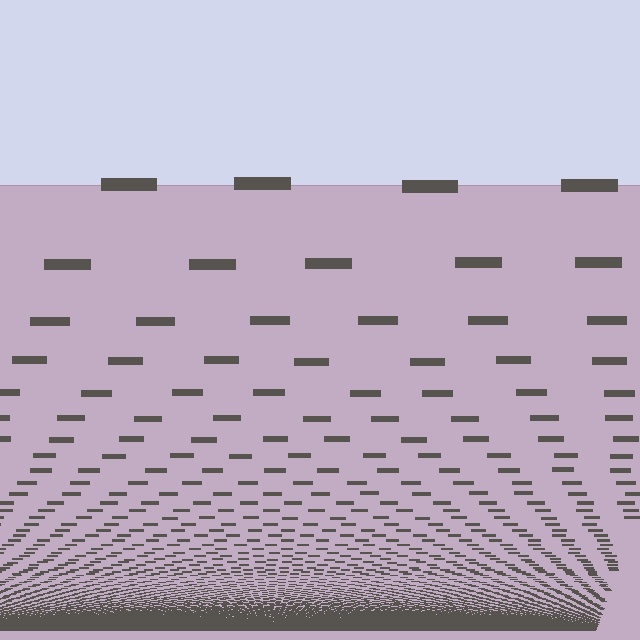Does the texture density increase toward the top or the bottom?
Density increases toward the bottom.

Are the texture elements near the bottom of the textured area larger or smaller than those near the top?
Smaller. The gradient is inverted — elements near the bottom are smaller and denser.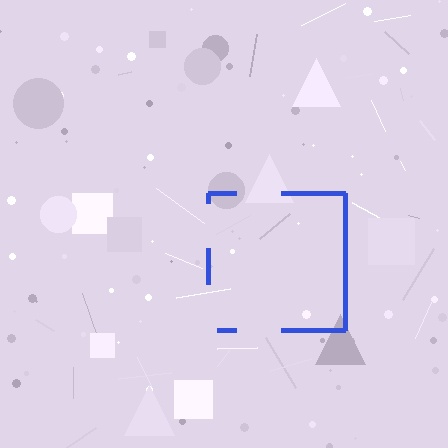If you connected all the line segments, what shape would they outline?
They would outline a square.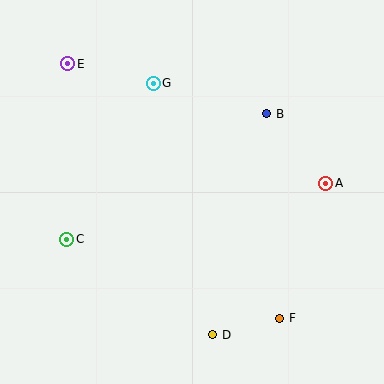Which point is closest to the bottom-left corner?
Point C is closest to the bottom-left corner.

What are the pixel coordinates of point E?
Point E is at (68, 64).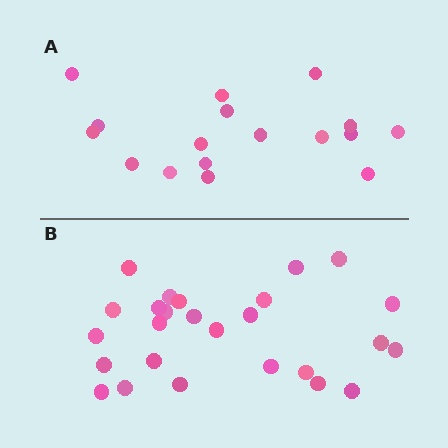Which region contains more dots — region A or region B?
Region B (the bottom region) has more dots.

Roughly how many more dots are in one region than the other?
Region B has roughly 8 or so more dots than region A.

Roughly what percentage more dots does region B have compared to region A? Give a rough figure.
About 55% more.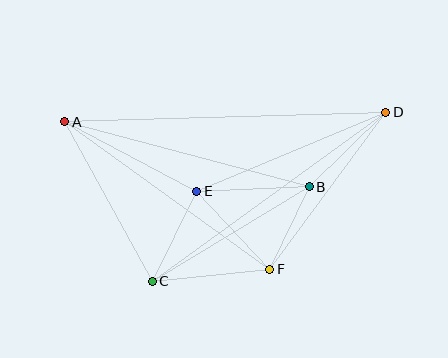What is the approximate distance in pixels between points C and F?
The distance between C and F is approximately 118 pixels.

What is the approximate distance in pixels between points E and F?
The distance between E and F is approximately 107 pixels.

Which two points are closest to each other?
Points B and F are closest to each other.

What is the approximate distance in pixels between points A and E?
The distance between A and E is approximately 149 pixels.